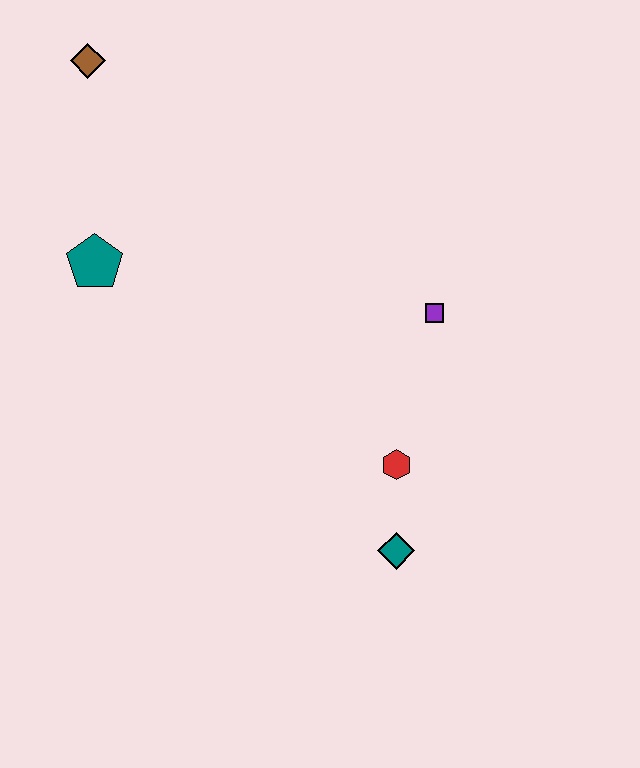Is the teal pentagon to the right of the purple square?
No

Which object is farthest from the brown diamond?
The teal diamond is farthest from the brown diamond.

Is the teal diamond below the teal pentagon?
Yes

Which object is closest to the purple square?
The red hexagon is closest to the purple square.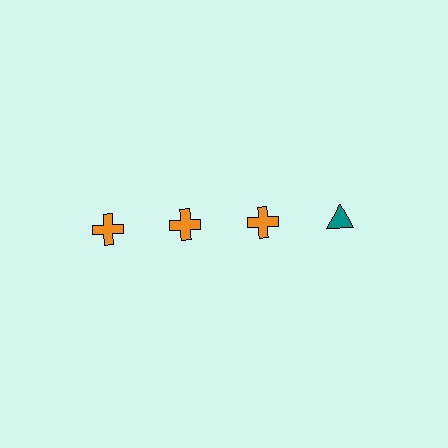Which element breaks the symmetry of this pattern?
The teal triangle in the top row, second from right column breaks the symmetry. All other shapes are orange crosses.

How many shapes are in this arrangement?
There are 4 shapes arranged in a grid pattern.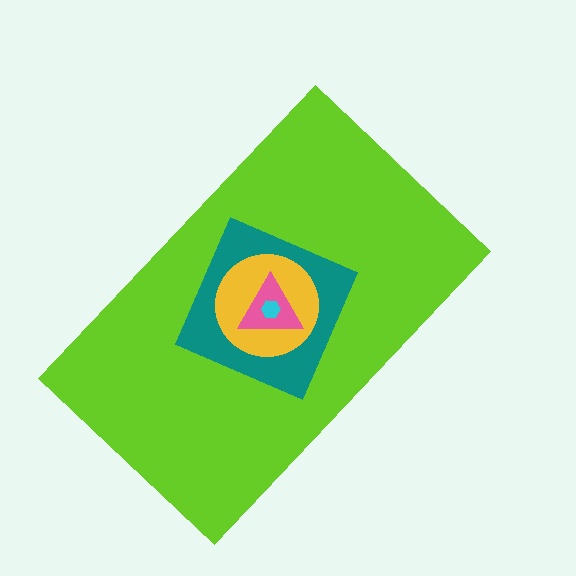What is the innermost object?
The cyan hexagon.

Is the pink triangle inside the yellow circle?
Yes.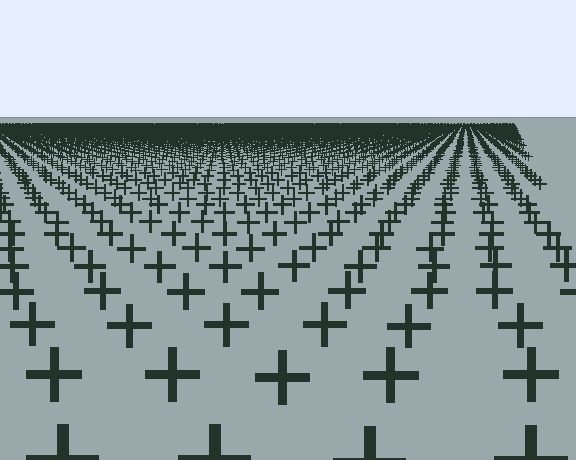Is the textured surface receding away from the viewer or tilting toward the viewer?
The surface is receding away from the viewer. Texture elements get smaller and denser toward the top.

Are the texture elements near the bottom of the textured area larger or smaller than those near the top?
Larger. Near the bottom, elements are closer to the viewer and appear at a bigger on-screen size.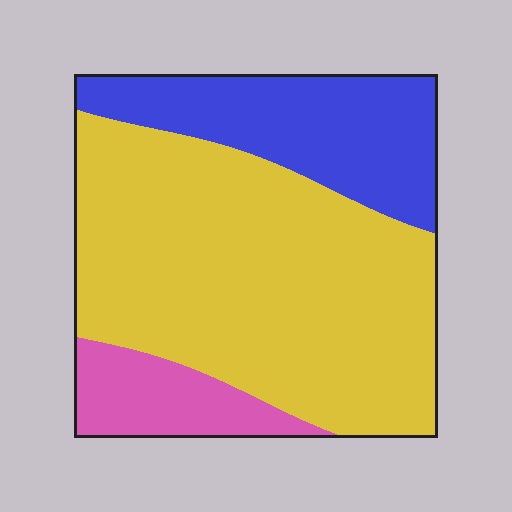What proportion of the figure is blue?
Blue takes up about one quarter (1/4) of the figure.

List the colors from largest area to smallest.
From largest to smallest: yellow, blue, pink.